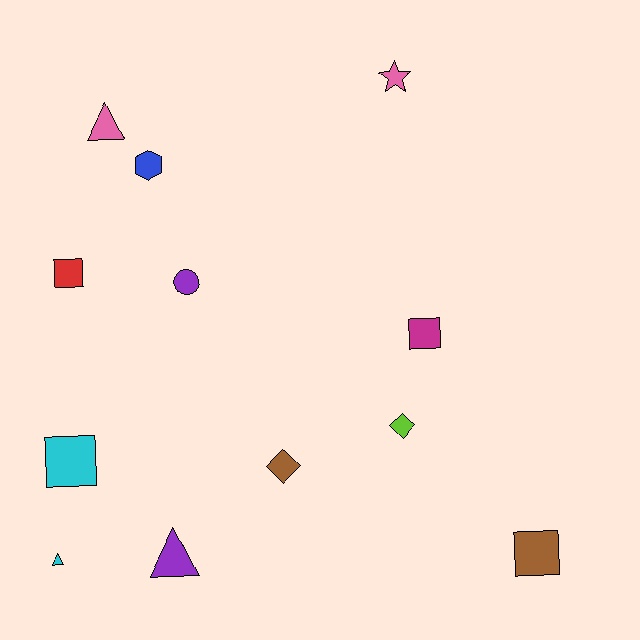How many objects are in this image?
There are 12 objects.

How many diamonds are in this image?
There are 2 diamonds.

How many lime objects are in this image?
There is 1 lime object.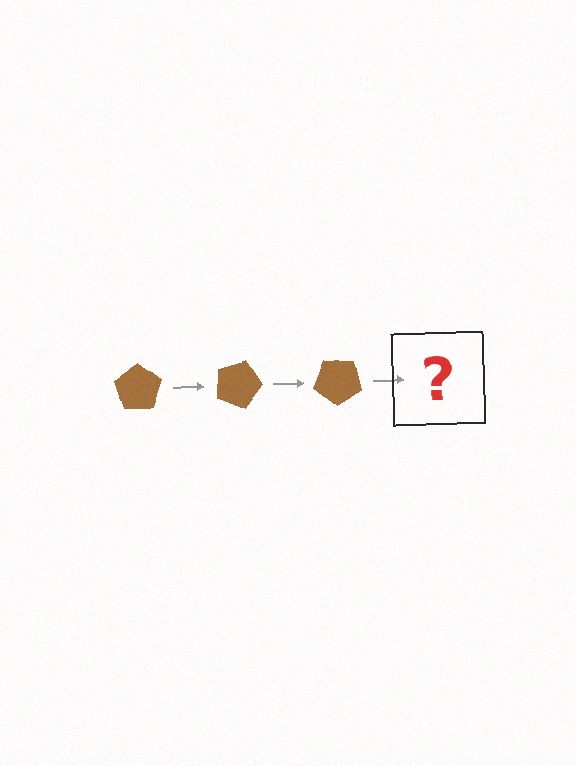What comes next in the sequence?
The next element should be a brown pentagon rotated 60 degrees.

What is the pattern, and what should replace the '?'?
The pattern is that the pentagon rotates 20 degrees each step. The '?' should be a brown pentagon rotated 60 degrees.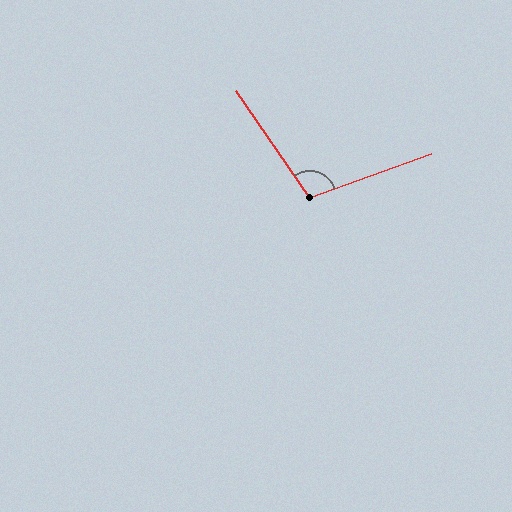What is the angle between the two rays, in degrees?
Approximately 105 degrees.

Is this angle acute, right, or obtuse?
It is obtuse.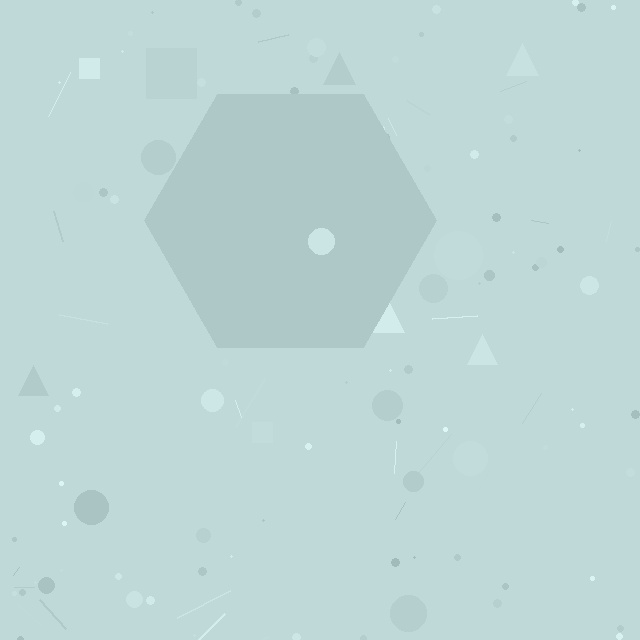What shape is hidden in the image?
A hexagon is hidden in the image.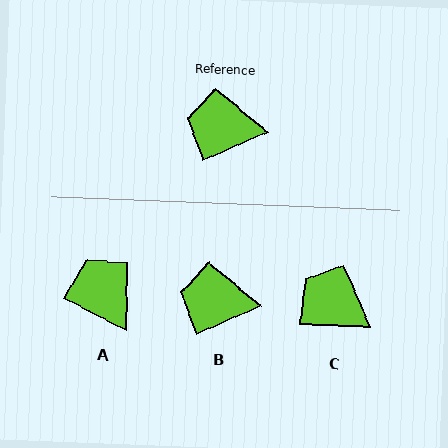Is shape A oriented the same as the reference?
No, it is off by about 51 degrees.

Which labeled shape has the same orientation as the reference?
B.